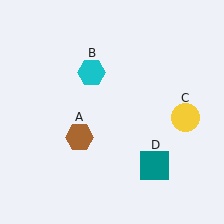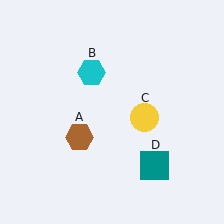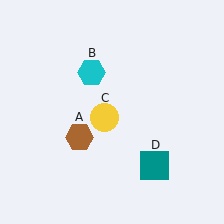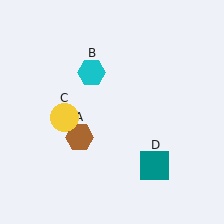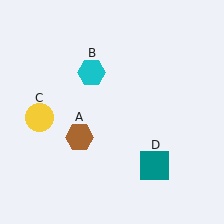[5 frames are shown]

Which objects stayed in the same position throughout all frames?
Brown hexagon (object A) and cyan hexagon (object B) and teal square (object D) remained stationary.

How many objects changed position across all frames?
1 object changed position: yellow circle (object C).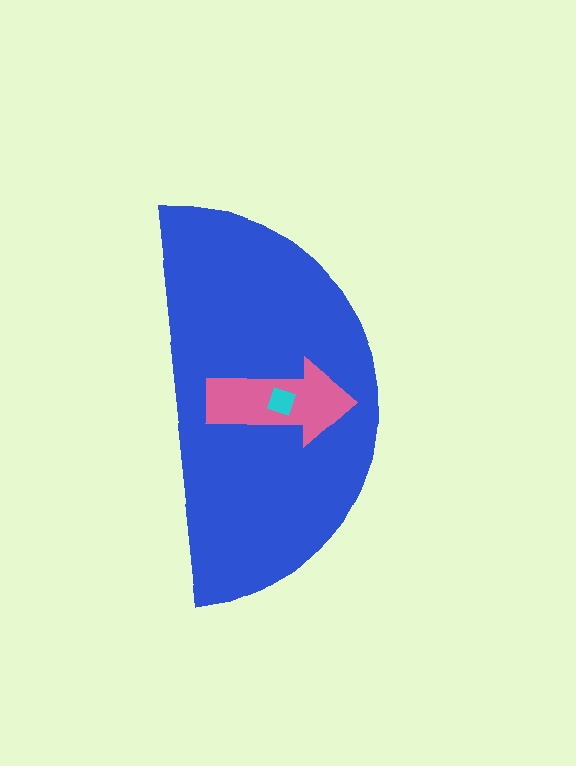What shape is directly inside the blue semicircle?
The pink arrow.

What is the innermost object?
The cyan square.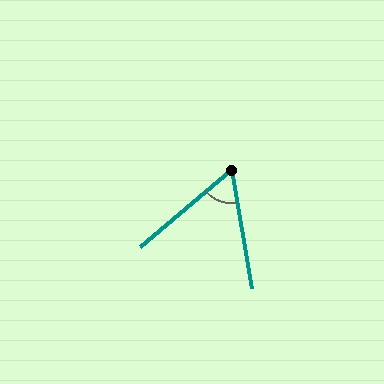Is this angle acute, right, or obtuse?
It is acute.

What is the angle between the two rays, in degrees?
Approximately 59 degrees.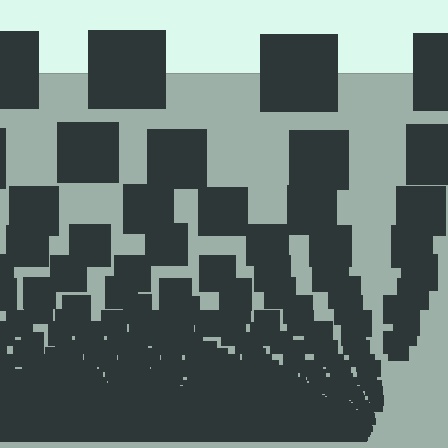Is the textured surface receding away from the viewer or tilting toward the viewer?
The surface appears to tilt toward the viewer. Texture elements get larger and sparser toward the top.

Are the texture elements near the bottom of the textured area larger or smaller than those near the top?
Smaller. The gradient is inverted — elements near the bottom are smaller and denser.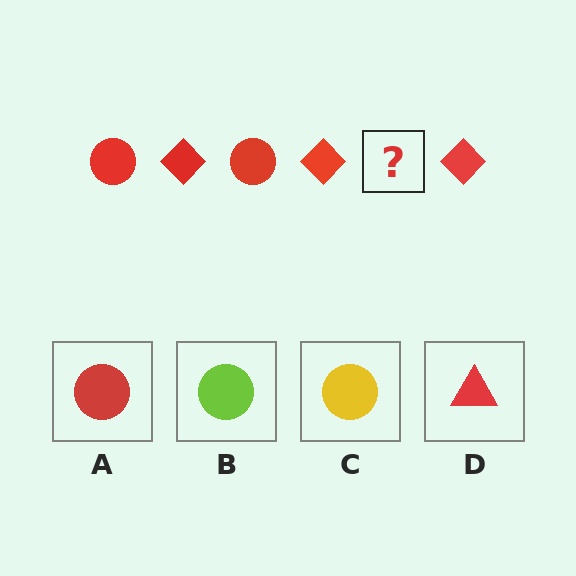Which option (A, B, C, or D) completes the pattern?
A.